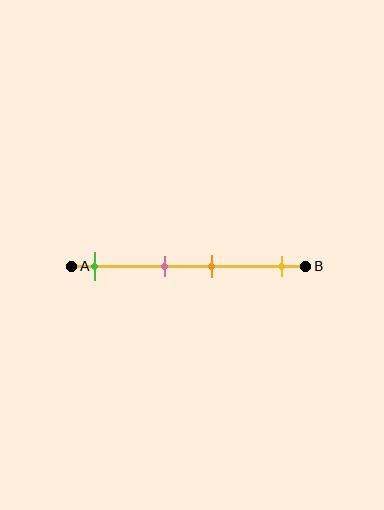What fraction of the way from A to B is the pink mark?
The pink mark is approximately 40% (0.4) of the way from A to B.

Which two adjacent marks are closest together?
The pink and orange marks are the closest adjacent pair.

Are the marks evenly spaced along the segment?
No, the marks are not evenly spaced.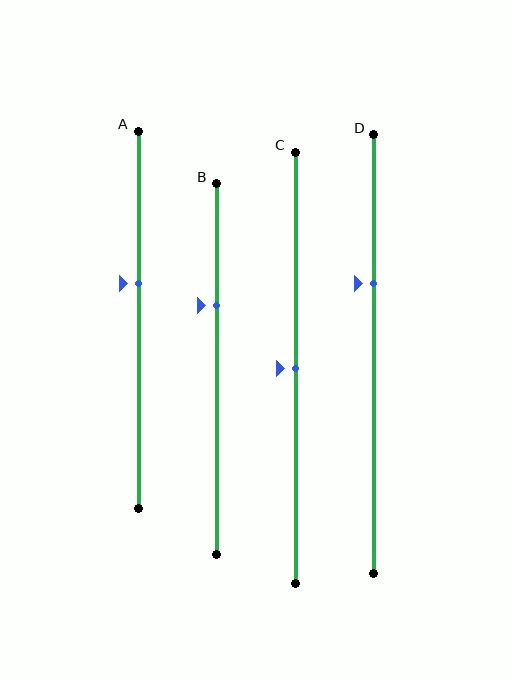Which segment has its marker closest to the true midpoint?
Segment C has its marker closest to the true midpoint.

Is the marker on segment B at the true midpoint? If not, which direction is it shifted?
No, the marker on segment B is shifted upward by about 17% of the segment length.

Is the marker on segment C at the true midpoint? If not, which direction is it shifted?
Yes, the marker on segment C is at the true midpoint.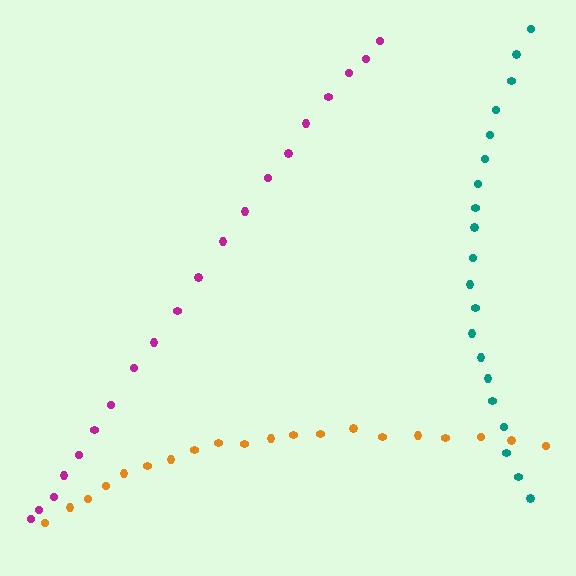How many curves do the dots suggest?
There are 3 distinct paths.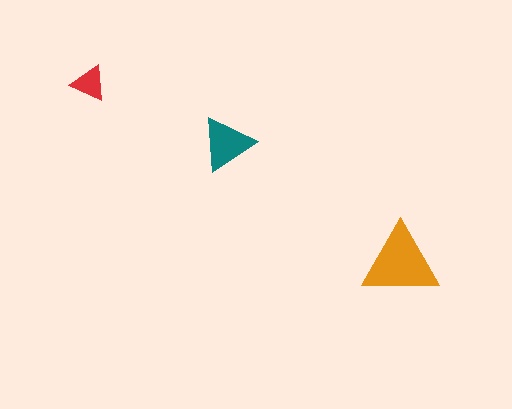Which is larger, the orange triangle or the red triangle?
The orange one.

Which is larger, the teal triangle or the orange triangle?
The orange one.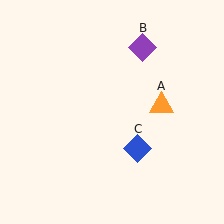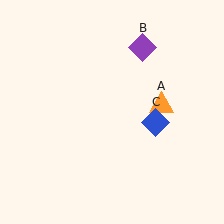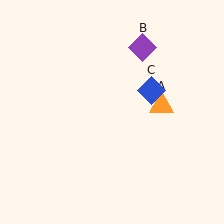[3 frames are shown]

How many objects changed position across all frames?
1 object changed position: blue diamond (object C).